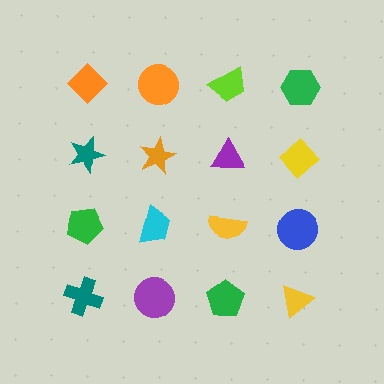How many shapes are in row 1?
4 shapes.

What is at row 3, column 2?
A cyan trapezoid.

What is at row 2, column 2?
An orange star.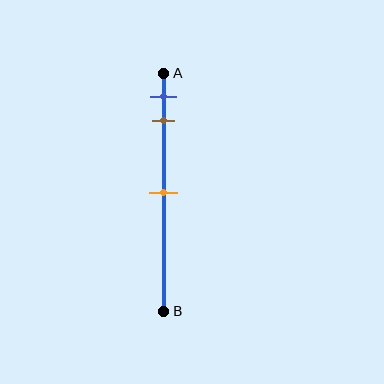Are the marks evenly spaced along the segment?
No, the marks are not evenly spaced.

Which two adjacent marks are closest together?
The blue and brown marks are the closest adjacent pair.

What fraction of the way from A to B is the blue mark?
The blue mark is approximately 10% (0.1) of the way from A to B.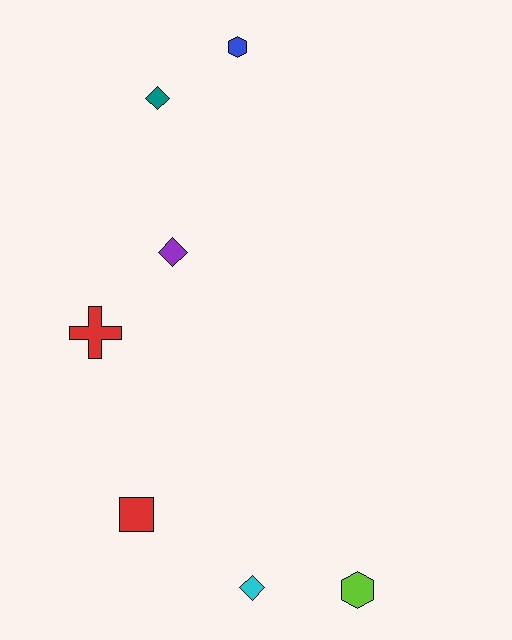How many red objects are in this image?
There are 2 red objects.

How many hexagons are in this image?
There are 2 hexagons.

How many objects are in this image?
There are 7 objects.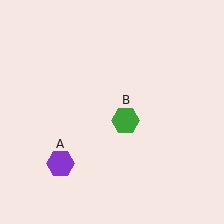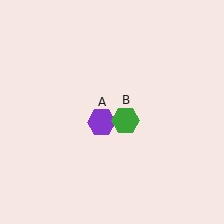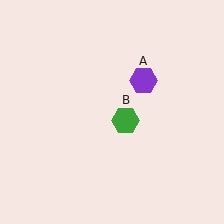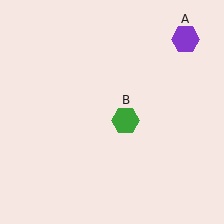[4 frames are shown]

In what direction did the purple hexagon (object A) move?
The purple hexagon (object A) moved up and to the right.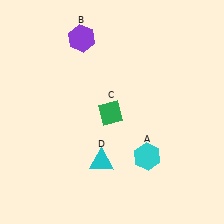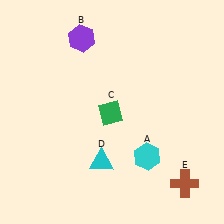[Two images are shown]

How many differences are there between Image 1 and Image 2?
There is 1 difference between the two images.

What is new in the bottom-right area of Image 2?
A brown cross (E) was added in the bottom-right area of Image 2.